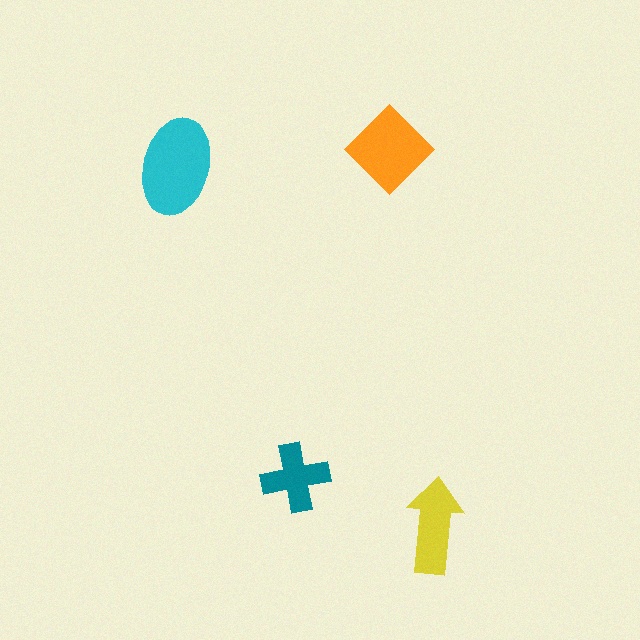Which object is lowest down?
The yellow arrow is bottommost.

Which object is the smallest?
The teal cross.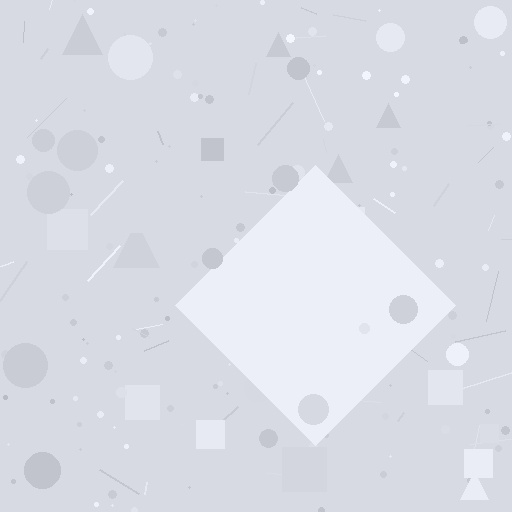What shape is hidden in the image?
A diamond is hidden in the image.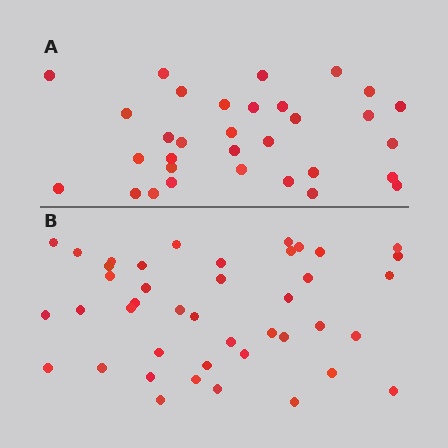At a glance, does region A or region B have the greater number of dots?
Region B (the bottom region) has more dots.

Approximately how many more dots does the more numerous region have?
Region B has roughly 10 or so more dots than region A.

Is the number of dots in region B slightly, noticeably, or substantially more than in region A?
Region B has noticeably more, but not dramatically so. The ratio is roughly 1.3 to 1.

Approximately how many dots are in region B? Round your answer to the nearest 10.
About 40 dots. (The exact count is 42, which rounds to 40.)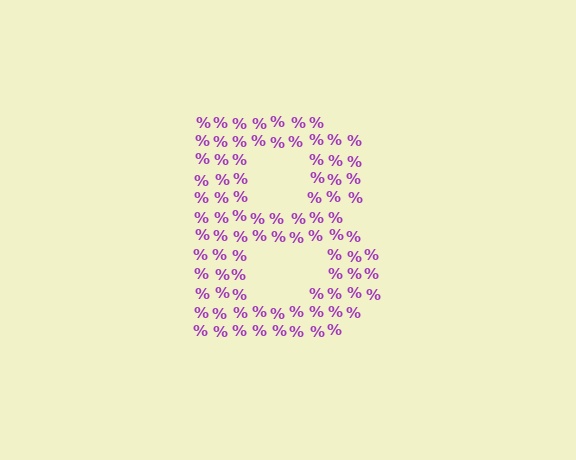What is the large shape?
The large shape is the letter B.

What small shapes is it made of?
It is made of small percent signs.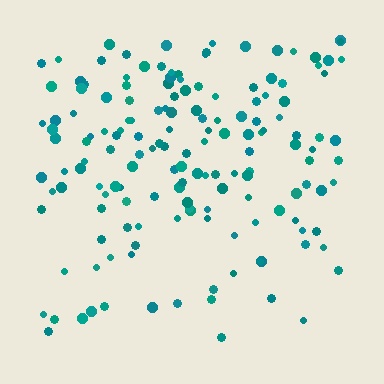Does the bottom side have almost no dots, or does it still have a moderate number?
Still a moderate number, just noticeably fewer than the top.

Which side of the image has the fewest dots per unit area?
The bottom.